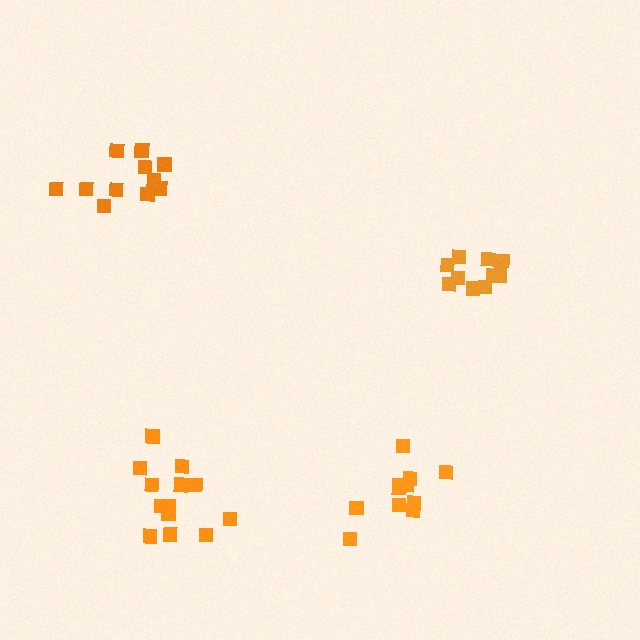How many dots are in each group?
Group 1: 10 dots, Group 2: 11 dots, Group 3: 13 dots, Group 4: 11 dots (45 total).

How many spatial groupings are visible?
There are 4 spatial groupings.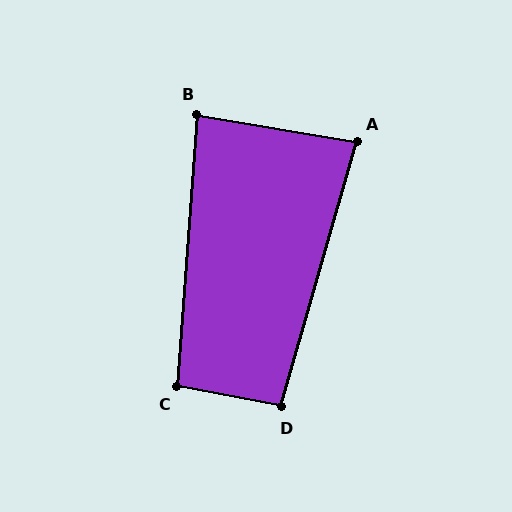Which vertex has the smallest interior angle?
A, at approximately 83 degrees.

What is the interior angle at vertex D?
Approximately 95 degrees (obtuse).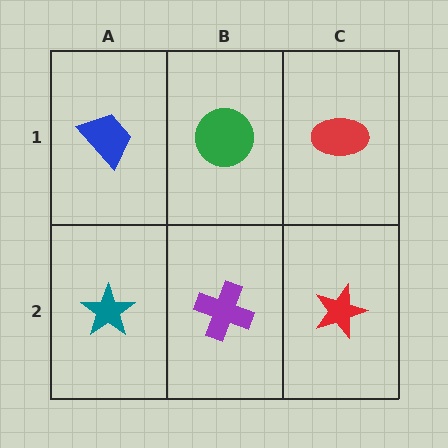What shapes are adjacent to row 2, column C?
A red ellipse (row 1, column C), a purple cross (row 2, column B).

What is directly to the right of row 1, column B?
A red ellipse.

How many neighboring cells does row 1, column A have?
2.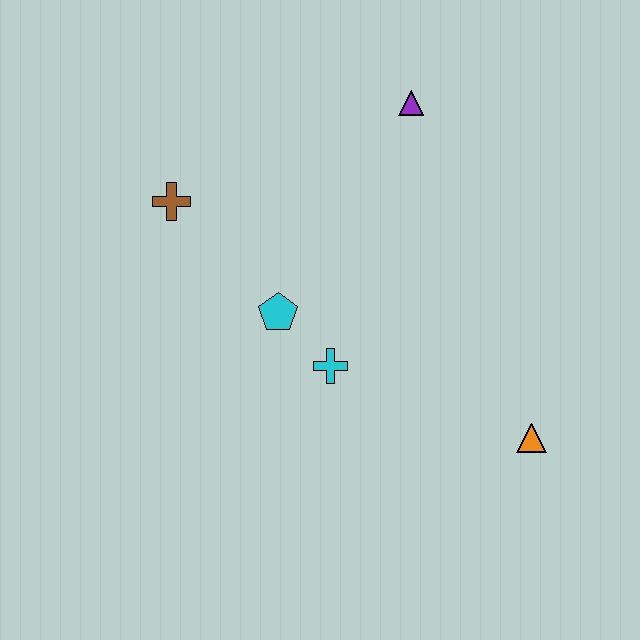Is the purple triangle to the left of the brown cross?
No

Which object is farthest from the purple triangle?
The orange triangle is farthest from the purple triangle.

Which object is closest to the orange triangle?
The cyan cross is closest to the orange triangle.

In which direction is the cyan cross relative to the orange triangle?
The cyan cross is to the left of the orange triangle.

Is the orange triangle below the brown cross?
Yes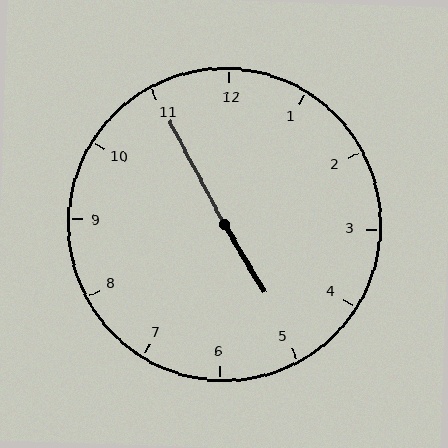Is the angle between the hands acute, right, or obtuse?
It is obtuse.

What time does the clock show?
4:55.